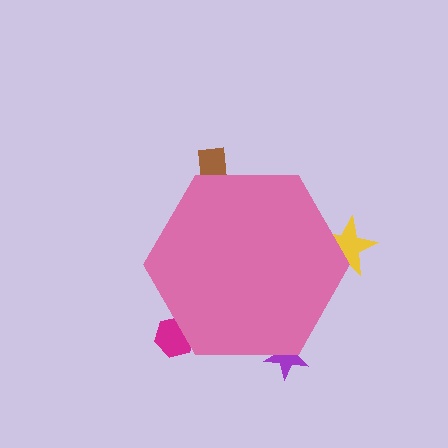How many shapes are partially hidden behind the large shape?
4 shapes are partially hidden.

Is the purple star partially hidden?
Yes, the purple star is partially hidden behind the pink hexagon.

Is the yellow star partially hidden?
Yes, the yellow star is partially hidden behind the pink hexagon.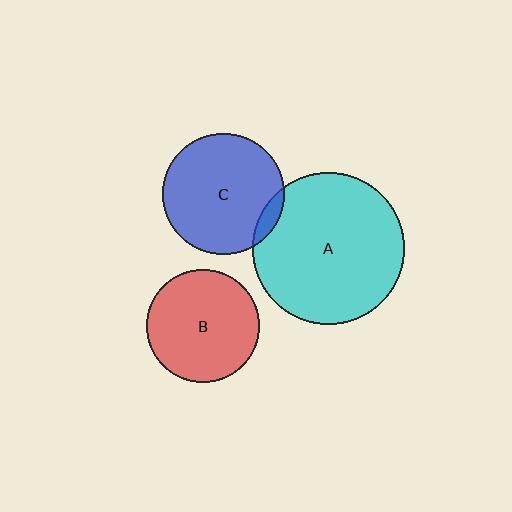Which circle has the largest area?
Circle A (cyan).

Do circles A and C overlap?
Yes.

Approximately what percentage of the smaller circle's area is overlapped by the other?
Approximately 5%.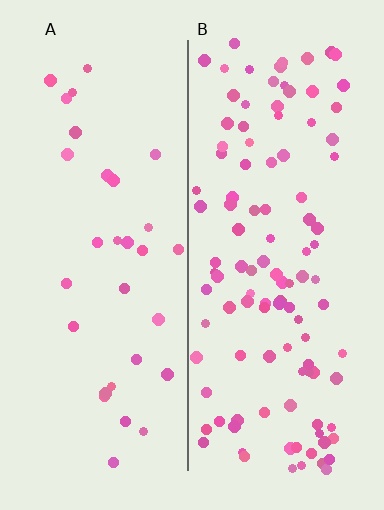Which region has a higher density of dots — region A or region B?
B (the right).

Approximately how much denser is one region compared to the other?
Approximately 3.5× — region B over region A.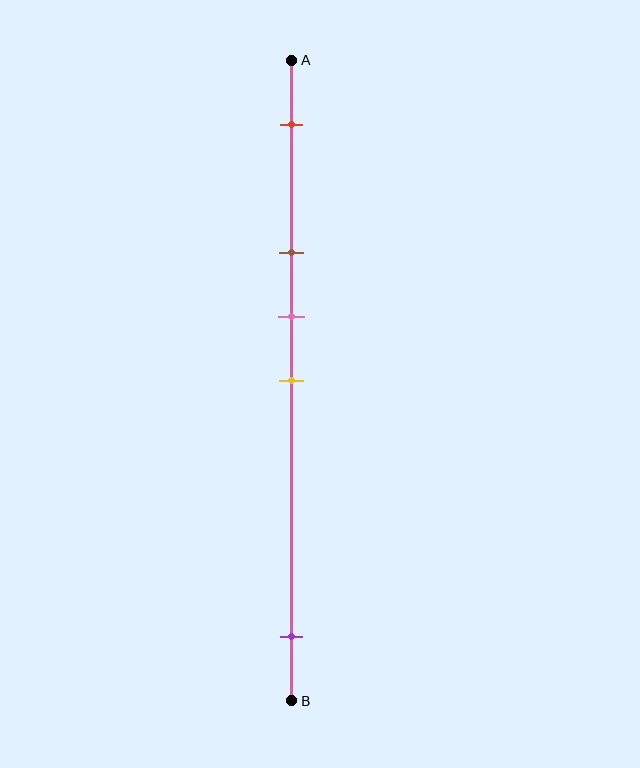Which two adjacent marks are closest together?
The pink and yellow marks are the closest adjacent pair.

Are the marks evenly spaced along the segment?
No, the marks are not evenly spaced.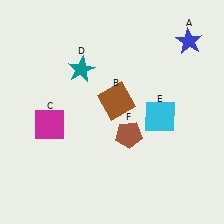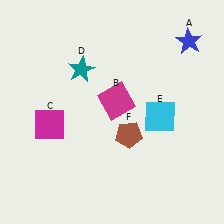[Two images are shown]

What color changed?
The square (B) changed from brown in Image 1 to magenta in Image 2.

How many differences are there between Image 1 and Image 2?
There is 1 difference between the two images.